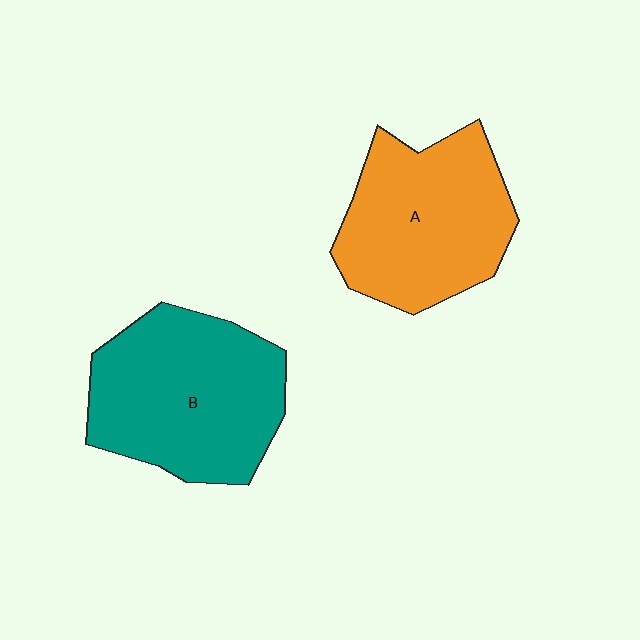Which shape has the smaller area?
Shape A (orange).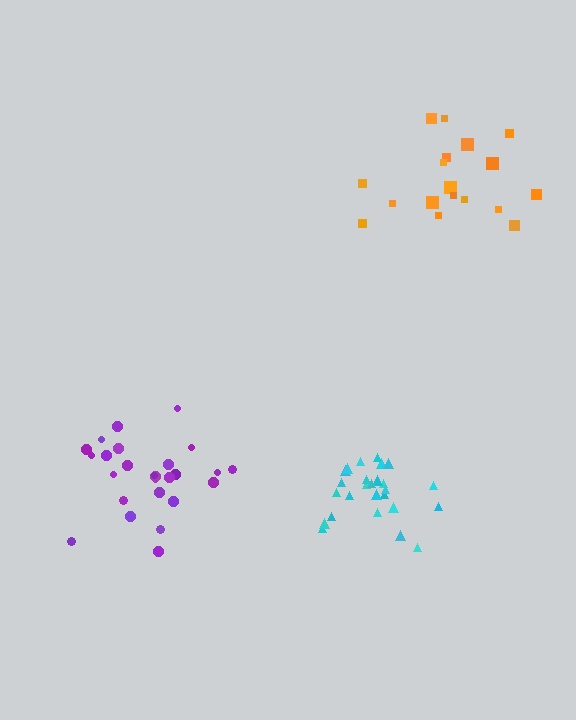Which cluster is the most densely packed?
Cyan.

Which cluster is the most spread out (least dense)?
Orange.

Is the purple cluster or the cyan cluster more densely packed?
Cyan.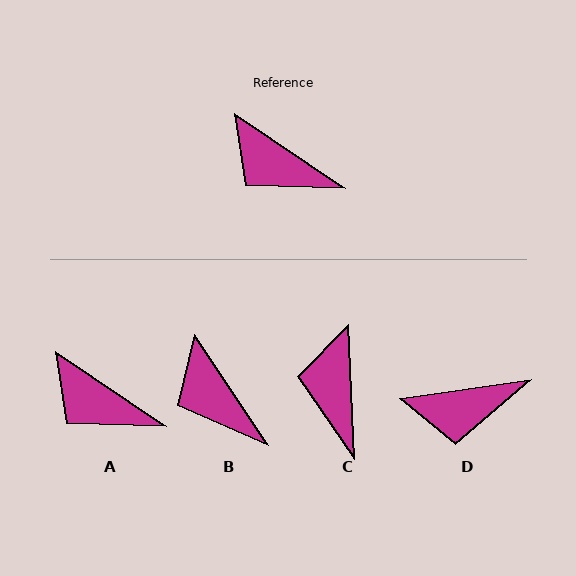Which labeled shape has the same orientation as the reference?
A.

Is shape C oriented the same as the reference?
No, it is off by about 54 degrees.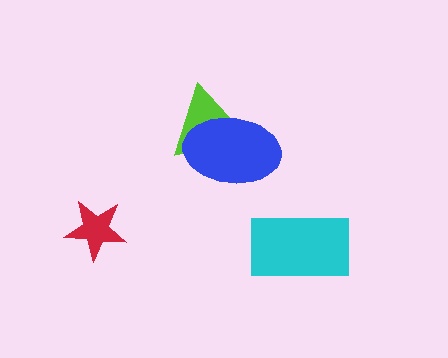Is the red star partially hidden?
No, no other shape covers it.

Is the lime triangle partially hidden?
Yes, it is partially covered by another shape.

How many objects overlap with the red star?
0 objects overlap with the red star.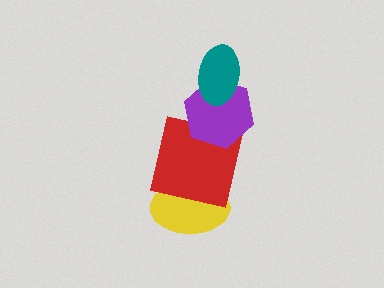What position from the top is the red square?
The red square is 3rd from the top.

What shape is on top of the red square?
The purple hexagon is on top of the red square.